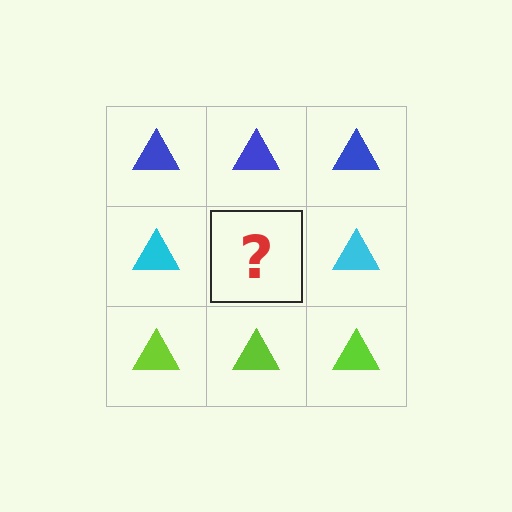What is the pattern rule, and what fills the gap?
The rule is that each row has a consistent color. The gap should be filled with a cyan triangle.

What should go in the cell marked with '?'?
The missing cell should contain a cyan triangle.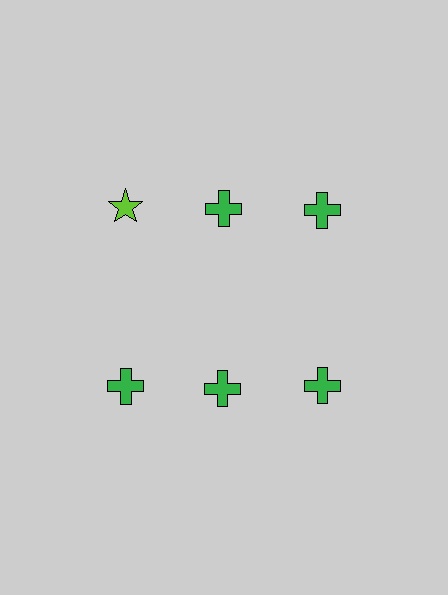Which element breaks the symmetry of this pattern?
The lime star in the top row, leftmost column breaks the symmetry. All other shapes are green crosses.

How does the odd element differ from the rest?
It differs in both color (lime instead of green) and shape (star instead of cross).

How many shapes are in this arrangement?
There are 6 shapes arranged in a grid pattern.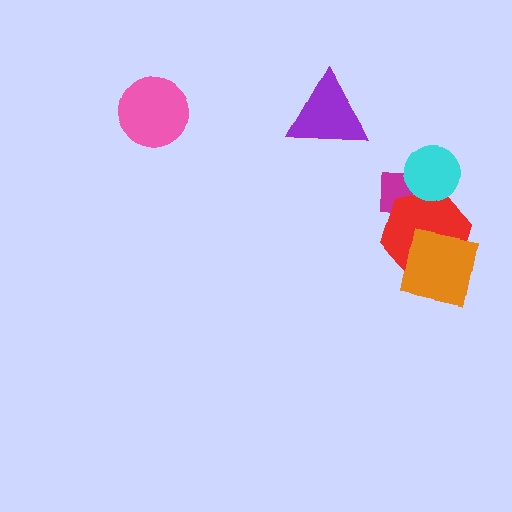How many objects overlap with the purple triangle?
0 objects overlap with the purple triangle.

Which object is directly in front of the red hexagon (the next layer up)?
The orange square is directly in front of the red hexagon.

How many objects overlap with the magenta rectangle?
2 objects overlap with the magenta rectangle.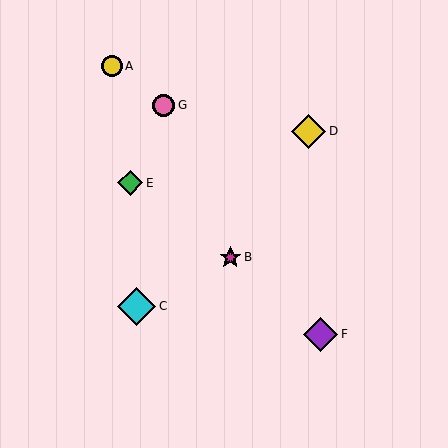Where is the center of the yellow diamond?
The center of the yellow diamond is at (309, 131).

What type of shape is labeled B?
Shape B is a magenta star.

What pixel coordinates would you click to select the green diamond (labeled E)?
Click at (130, 183) to select the green diamond E.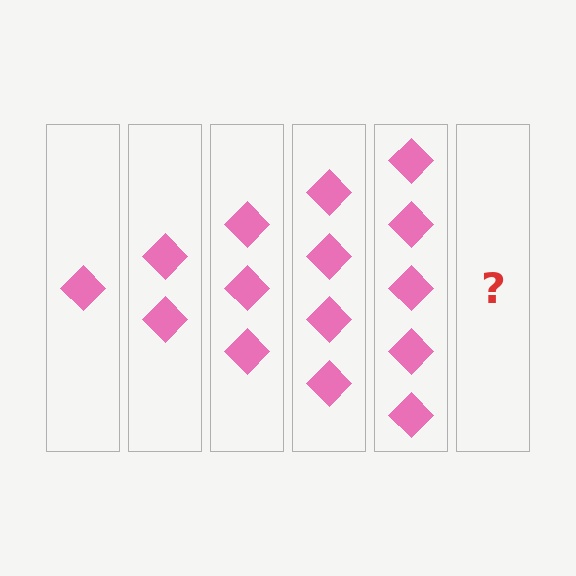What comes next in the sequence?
The next element should be 6 diamonds.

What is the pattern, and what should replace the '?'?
The pattern is that each step adds one more diamond. The '?' should be 6 diamonds.